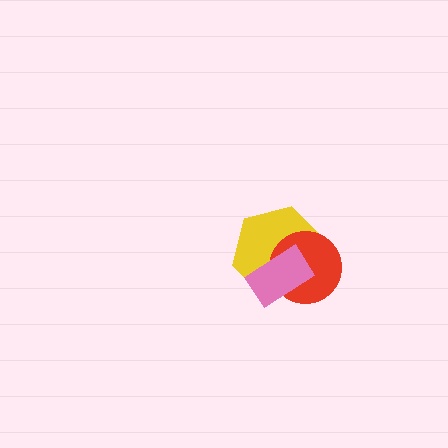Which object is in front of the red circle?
The pink rectangle is in front of the red circle.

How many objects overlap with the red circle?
2 objects overlap with the red circle.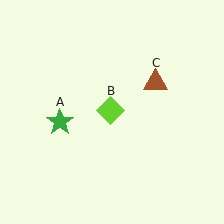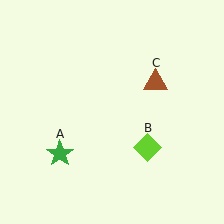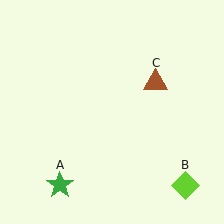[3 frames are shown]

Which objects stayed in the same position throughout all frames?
Brown triangle (object C) remained stationary.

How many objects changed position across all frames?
2 objects changed position: green star (object A), lime diamond (object B).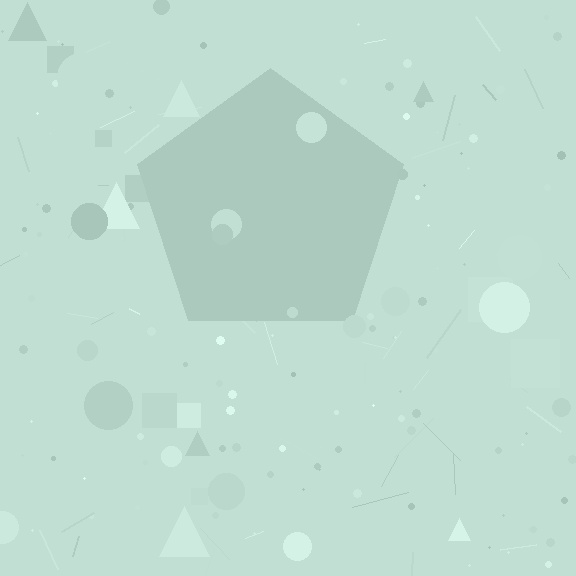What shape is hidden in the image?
A pentagon is hidden in the image.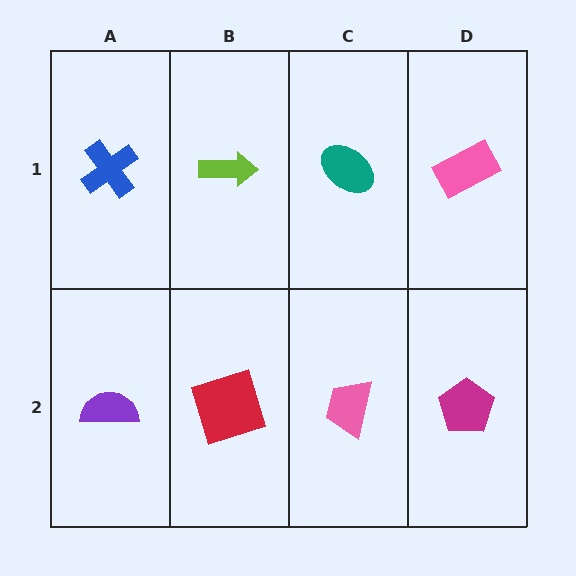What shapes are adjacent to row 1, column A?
A purple semicircle (row 2, column A), a lime arrow (row 1, column B).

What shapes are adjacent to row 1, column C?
A pink trapezoid (row 2, column C), a lime arrow (row 1, column B), a pink rectangle (row 1, column D).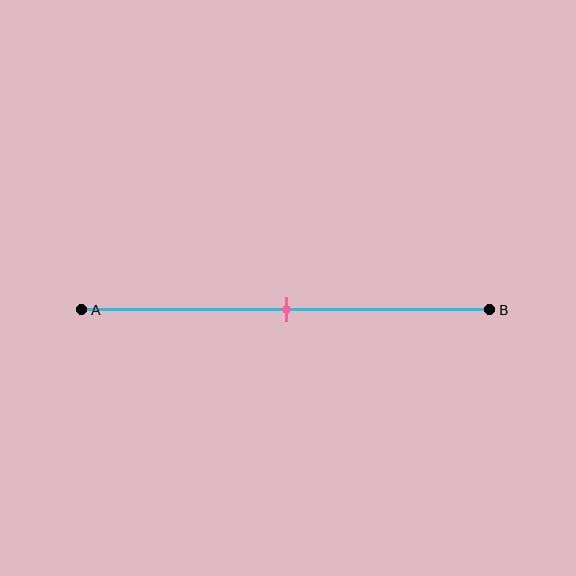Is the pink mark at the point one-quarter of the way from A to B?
No, the mark is at about 50% from A, not at the 25% one-quarter point.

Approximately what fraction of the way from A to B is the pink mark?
The pink mark is approximately 50% of the way from A to B.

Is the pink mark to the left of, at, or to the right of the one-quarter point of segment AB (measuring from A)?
The pink mark is to the right of the one-quarter point of segment AB.